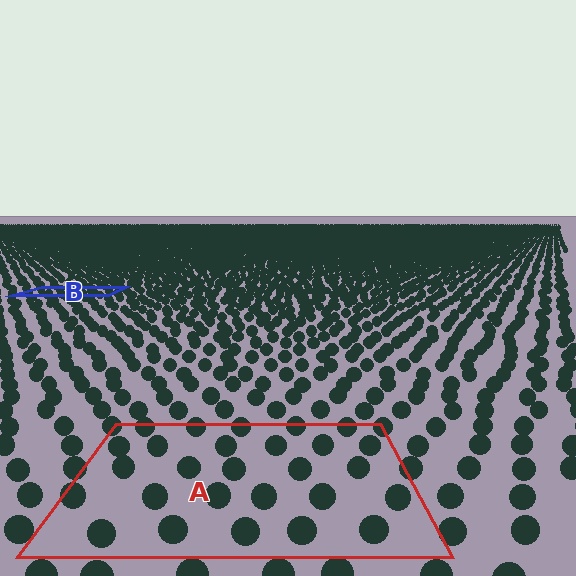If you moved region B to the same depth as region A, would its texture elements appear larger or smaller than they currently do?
They would appear larger. At a closer depth, the same texture elements are projected at a bigger on-screen size.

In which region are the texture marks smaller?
The texture marks are smaller in region B, because it is farther away.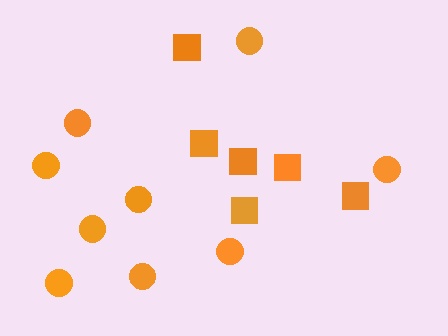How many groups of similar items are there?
There are 2 groups: one group of circles (9) and one group of squares (6).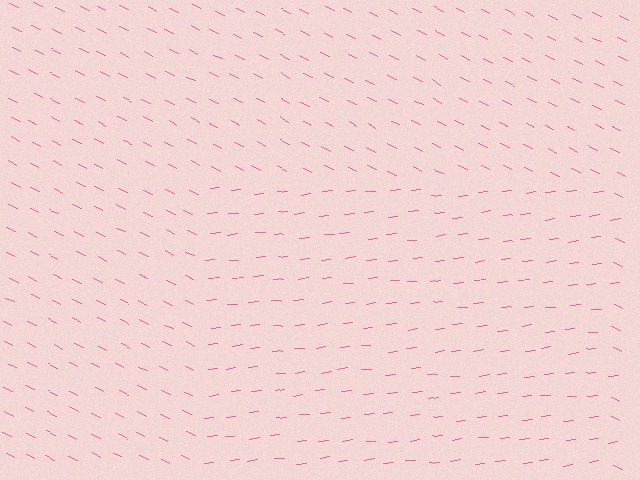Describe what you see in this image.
The image is filled with small pink line segments. A rectangle region in the image has lines oriented differently from the surrounding lines, creating a visible texture boundary.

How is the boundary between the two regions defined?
The boundary is defined purely by a change in line orientation (approximately 33 degrees difference). All lines are the same color and thickness.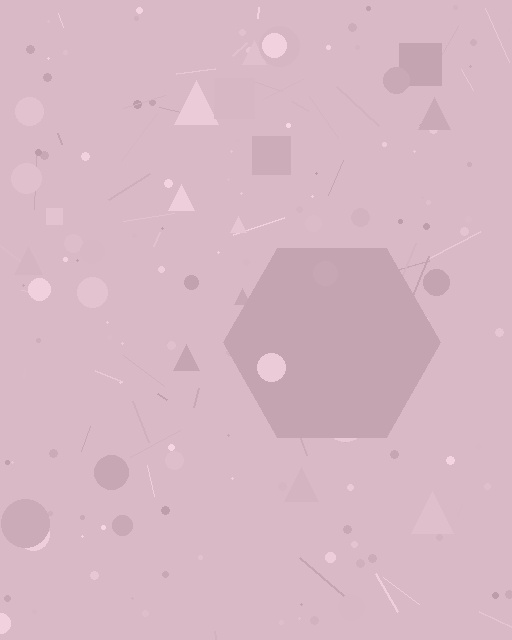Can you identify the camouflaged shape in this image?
The camouflaged shape is a hexagon.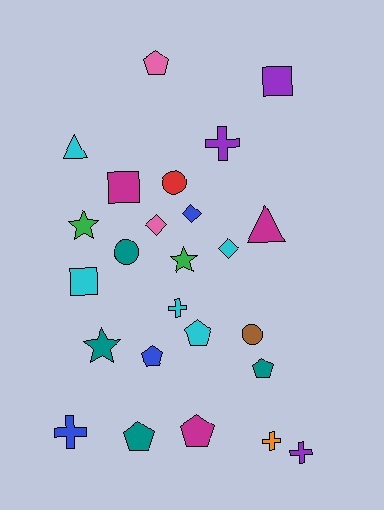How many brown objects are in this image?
There is 1 brown object.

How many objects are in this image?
There are 25 objects.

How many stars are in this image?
There are 3 stars.